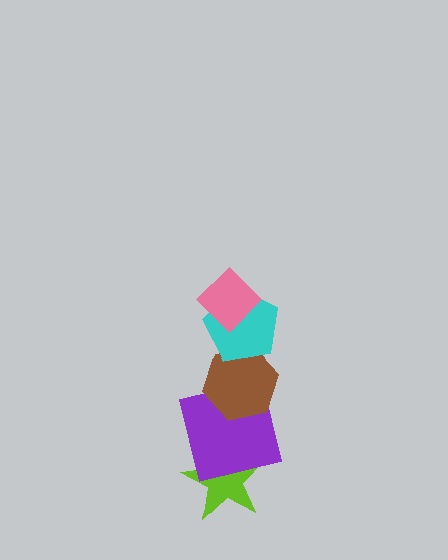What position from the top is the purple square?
The purple square is 4th from the top.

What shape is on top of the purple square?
The brown hexagon is on top of the purple square.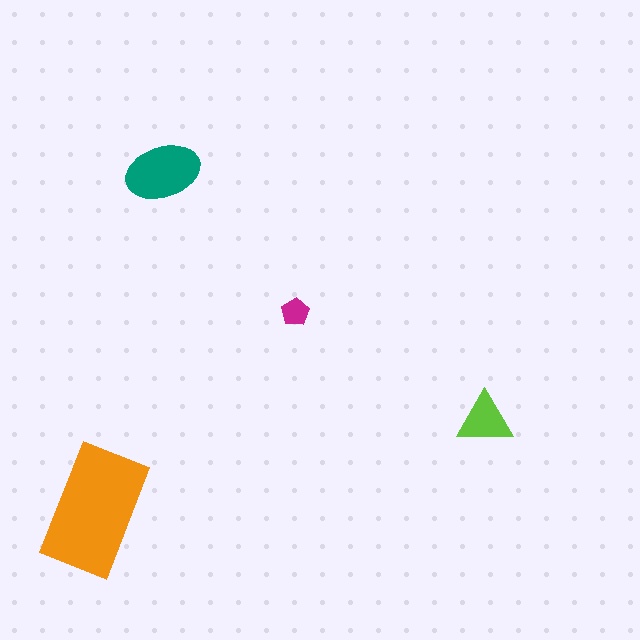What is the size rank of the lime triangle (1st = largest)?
3rd.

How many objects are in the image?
There are 4 objects in the image.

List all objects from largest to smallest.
The orange rectangle, the teal ellipse, the lime triangle, the magenta pentagon.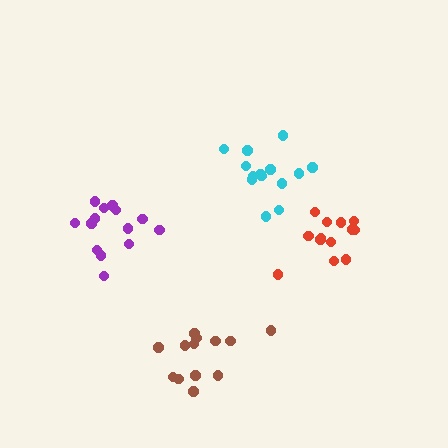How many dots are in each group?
Group 1: 14 dots, Group 2: 14 dots, Group 3: 13 dots, Group 4: 13 dots (54 total).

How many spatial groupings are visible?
There are 4 spatial groupings.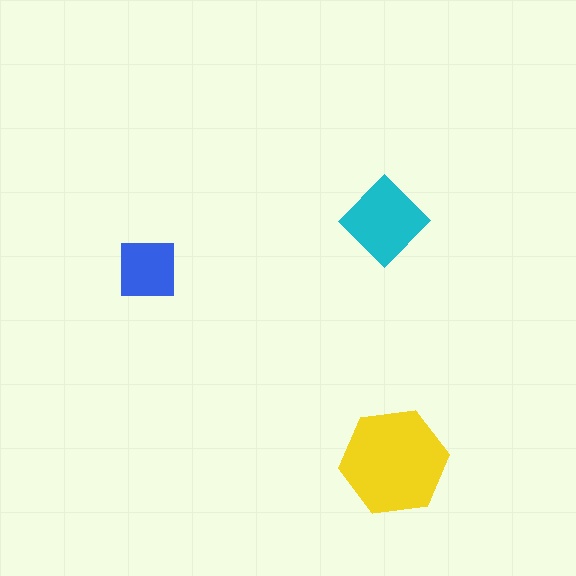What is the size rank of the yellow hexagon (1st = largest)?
1st.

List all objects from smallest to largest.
The blue square, the cyan diamond, the yellow hexagon.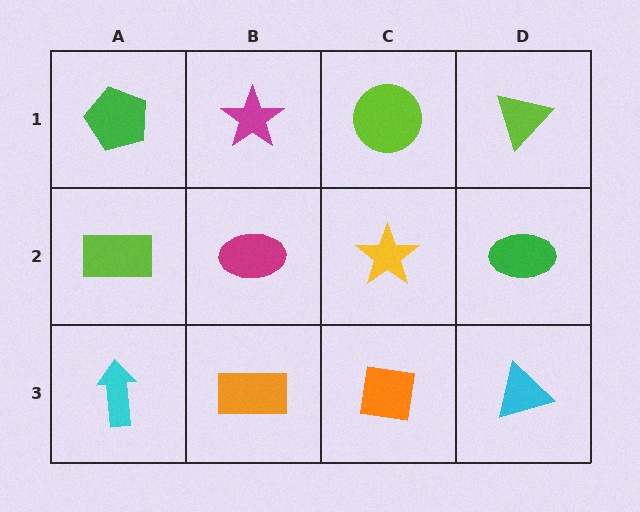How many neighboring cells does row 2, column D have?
3.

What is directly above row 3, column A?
A lime rectangle.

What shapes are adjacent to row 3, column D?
A green ellipse (row 2, column D), an orange square (row 3, column C).